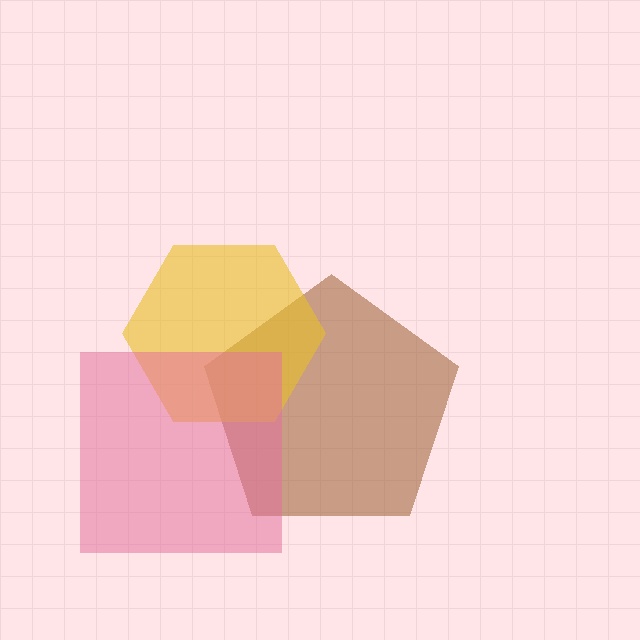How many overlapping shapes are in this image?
There are 3 overlapping shapes in the image.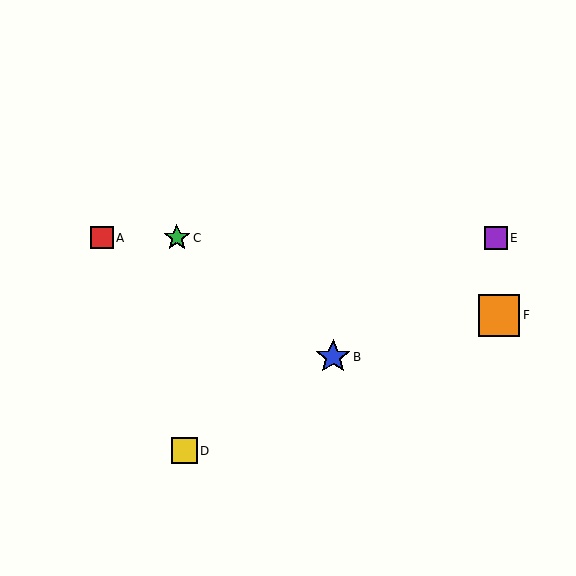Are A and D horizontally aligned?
No, A is at y≈238 and D is at y≈451.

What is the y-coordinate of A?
Object A is at y≈238.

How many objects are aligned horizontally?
3 objects (A, C, E) are aligned horizontally.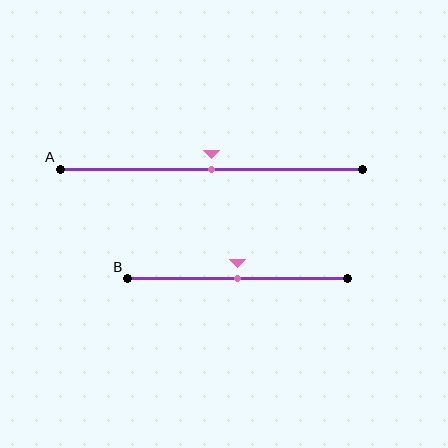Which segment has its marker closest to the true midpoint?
Segment A has its marker closest to the true midpoint.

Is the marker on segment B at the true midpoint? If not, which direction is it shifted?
Yes, the marker on segment B is at the true midpoint.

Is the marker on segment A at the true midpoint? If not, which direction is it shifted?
Yes, the marker on segment A is at the true midpoint.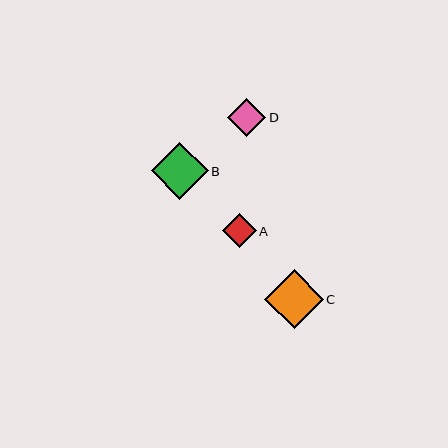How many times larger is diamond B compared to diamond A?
Diamond B is approximately 1.7 times the size of diamond A.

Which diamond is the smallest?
Diamond A is the smallest with a size of approximately 34 pixels.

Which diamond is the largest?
Diamond C is the largest with a size of approximately 59 pixels.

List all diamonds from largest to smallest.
From largest to smallest: C, B, D, A.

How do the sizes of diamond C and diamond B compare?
Diamond C and diamond B are approximately the same size.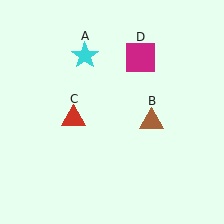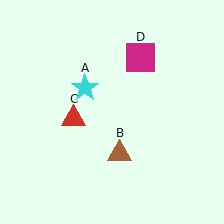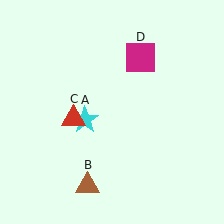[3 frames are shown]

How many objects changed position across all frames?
2 objects changed position: cyan star (object A), brown triangle (object B).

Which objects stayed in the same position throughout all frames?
Red triangle (object C) and magenta square (object D) remained stationary.